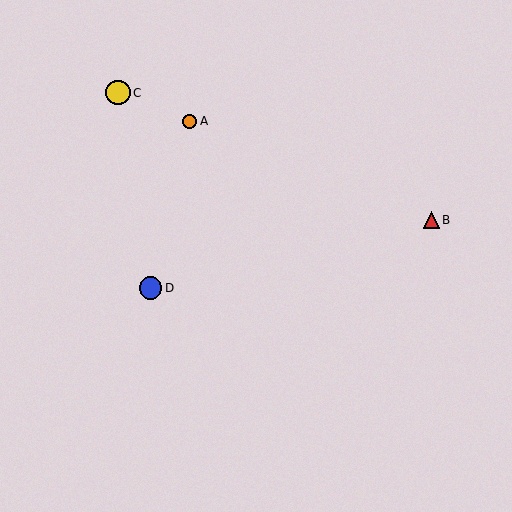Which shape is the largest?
The yellow circle (labeled C) is the largest.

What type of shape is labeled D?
Shape D is a blue circle.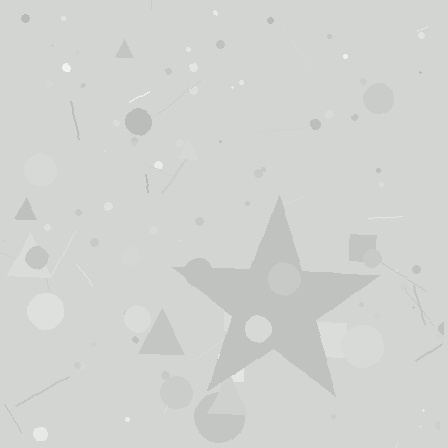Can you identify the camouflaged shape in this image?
The camouflaged shape is a star.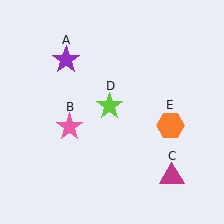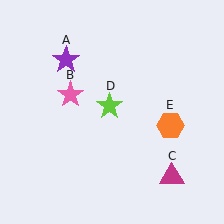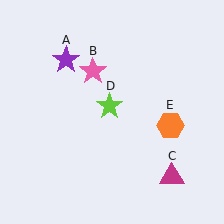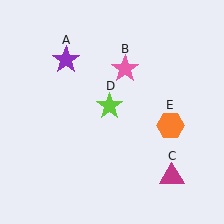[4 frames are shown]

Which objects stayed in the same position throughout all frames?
Purple star (object A) and magenta triangle (object C) and lime star (object D) and orange hexagon (object E) remained stationary.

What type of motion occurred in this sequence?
The pink star (object B) rotated clockwise around the center of the scene.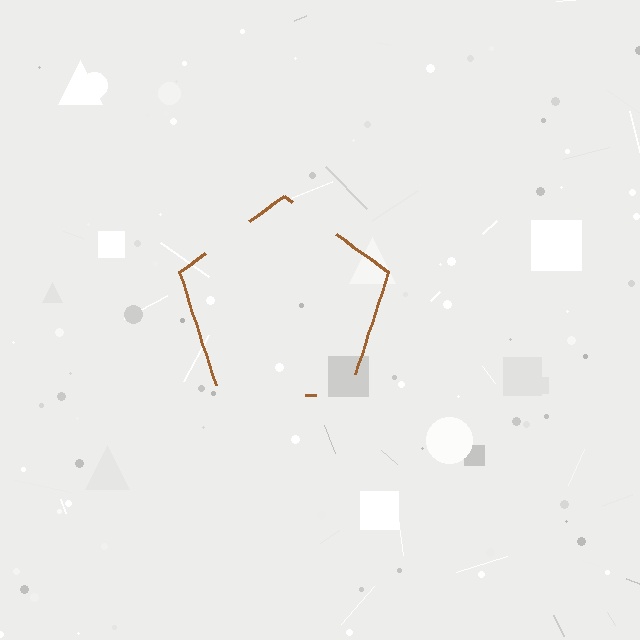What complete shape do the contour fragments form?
The contour fragments form a pentagon.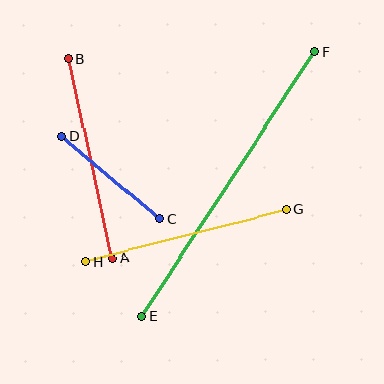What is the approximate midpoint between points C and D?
The midpoint is at approximately (111, 178) pixels.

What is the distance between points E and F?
The distance is approximately 316 pixels.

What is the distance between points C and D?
The distance is approximately 129 pixels.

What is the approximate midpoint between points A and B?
The midpoint is at approximately (90, 158) pixels.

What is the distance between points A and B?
The distance is approximately 204 pixels.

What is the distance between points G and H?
The distance is approximately 208 pixels.